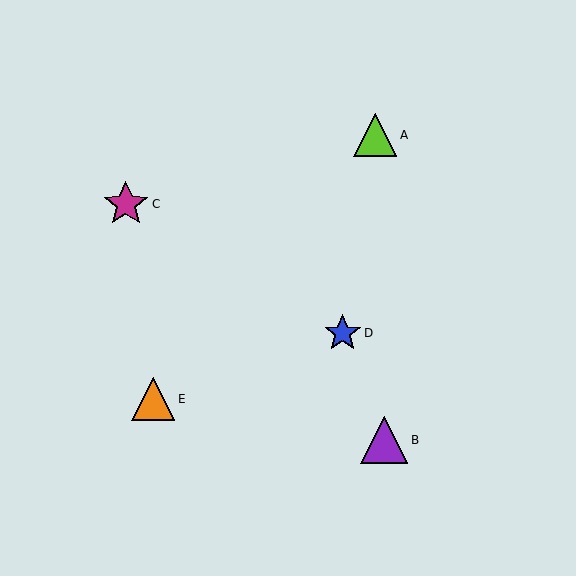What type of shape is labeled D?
Shape D is a blue star.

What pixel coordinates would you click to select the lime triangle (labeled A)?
Click at (375, 135) to select the lime triangle A.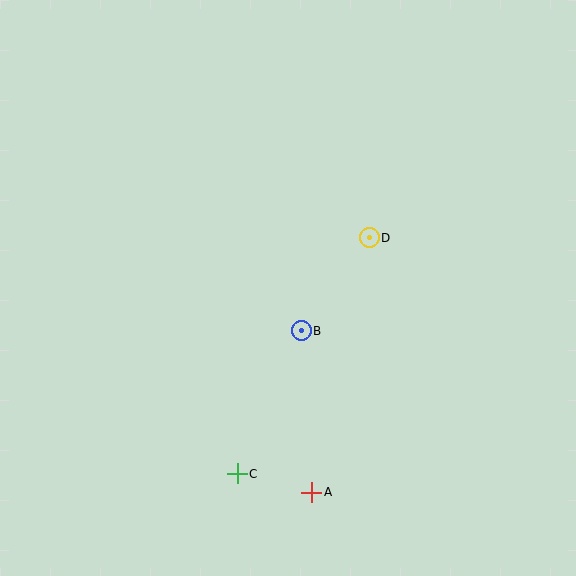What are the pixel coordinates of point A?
Point A is at (312, 492).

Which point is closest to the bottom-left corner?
Point C is closest to the bottom-left corner.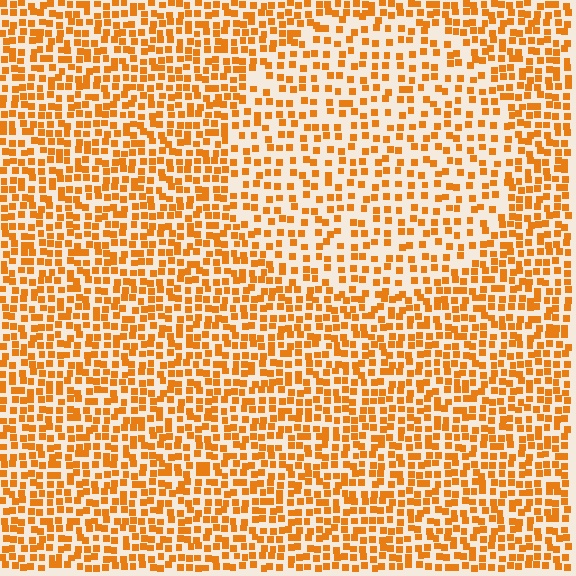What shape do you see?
I see a circle.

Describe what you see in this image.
The image contains small orange elements arranged at two different densities. A circle-shaped region is visible where the elements are less densely packed than the surrounding area.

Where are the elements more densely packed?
The elements are more densely packed outside the circle boundary.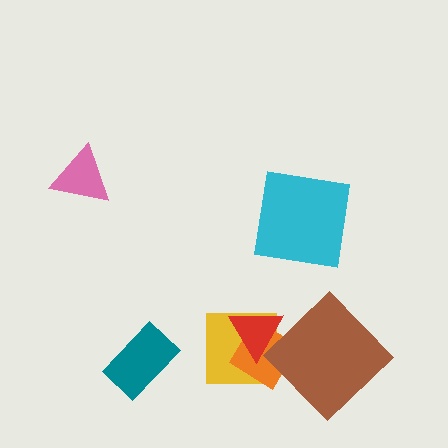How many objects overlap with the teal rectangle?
0 objects overlap with the teal rectangle.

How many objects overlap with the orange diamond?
2 objects overlap with the orange diamond.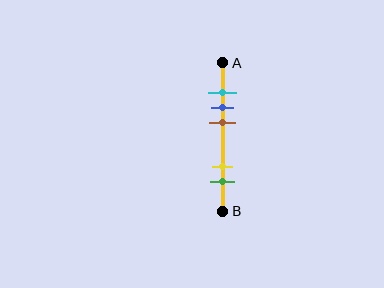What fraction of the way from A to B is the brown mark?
The brown mark is approximately 40% (0.4) of the way from A to B.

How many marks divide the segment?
There are 5 marks dividing the segment.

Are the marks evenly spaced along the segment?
No, the marks are not evenly spaced.